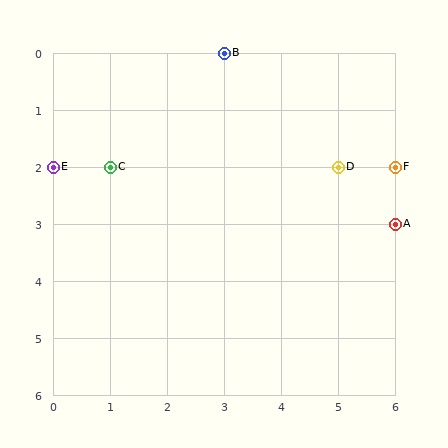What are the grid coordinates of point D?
Point D is at grid coordinates (5, 2).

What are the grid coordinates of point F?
Point F is at grid coordinates (6, 2).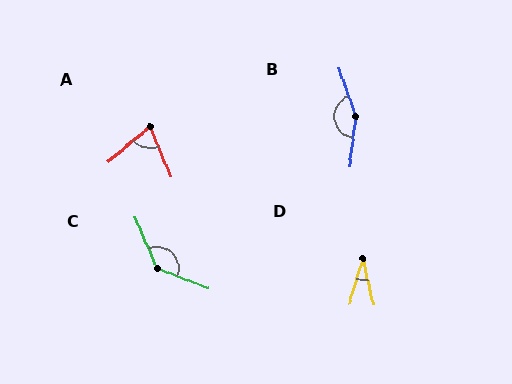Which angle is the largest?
B, at approximately 154 degrees.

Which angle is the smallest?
D, at approximately 29 degrees.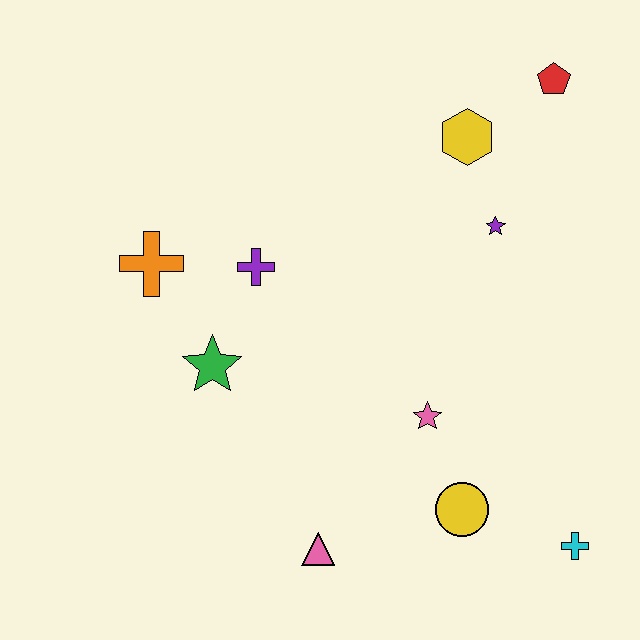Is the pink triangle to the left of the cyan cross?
Yes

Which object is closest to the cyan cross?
The yellow circle is closest to the cyan cross.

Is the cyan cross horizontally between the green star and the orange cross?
No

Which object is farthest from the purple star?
The pink triangle is farthest from the purple star.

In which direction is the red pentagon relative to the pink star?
The red pentagon is above the pink star.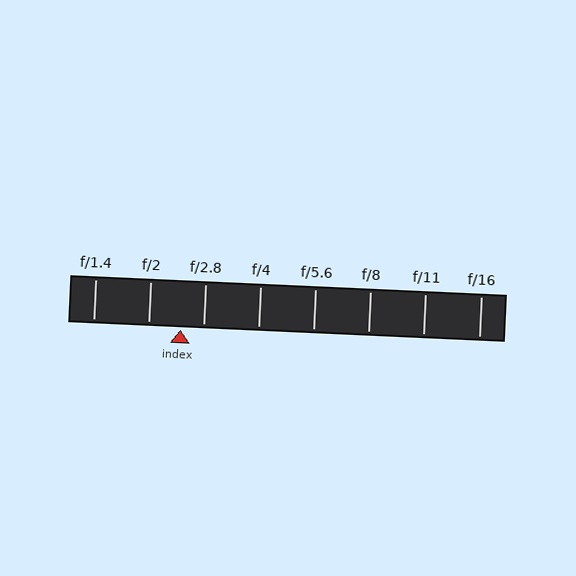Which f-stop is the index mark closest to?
The index mark is closest to f/2.8.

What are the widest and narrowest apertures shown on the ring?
The widest aperture shown is f/1.4 and the narrowest is f/16.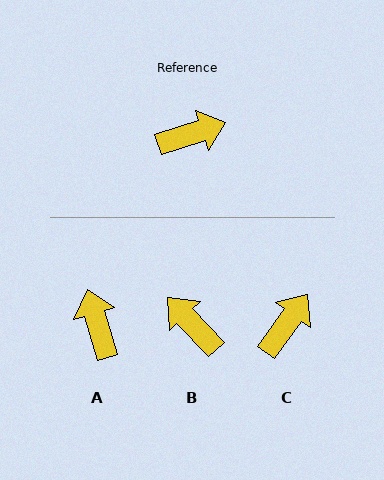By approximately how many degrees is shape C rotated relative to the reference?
Approximately 37 degrees counter-clockwise.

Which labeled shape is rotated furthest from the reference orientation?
B, about 115 degrees away.